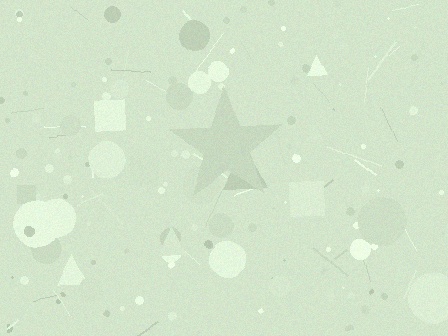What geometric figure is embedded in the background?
A star is embedded in the background.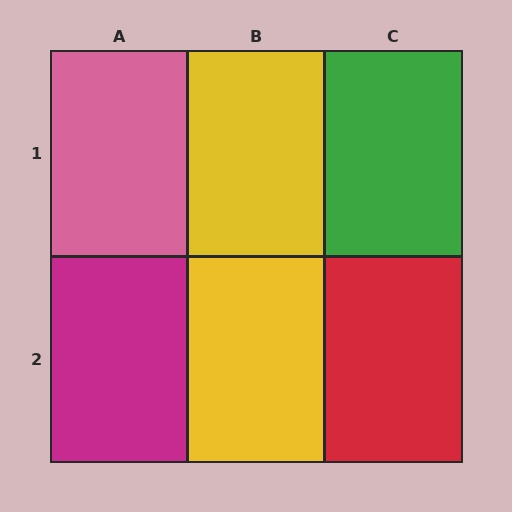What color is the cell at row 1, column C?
Green.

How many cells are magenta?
1 cell is magenta.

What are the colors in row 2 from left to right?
Magenta, yellow, red.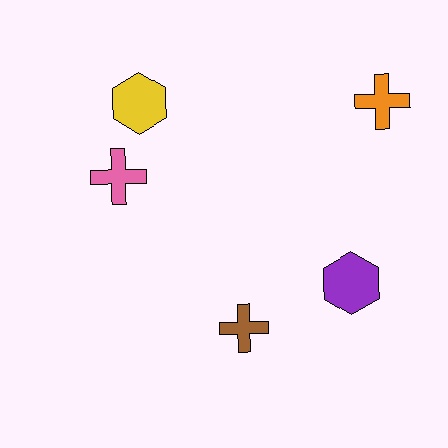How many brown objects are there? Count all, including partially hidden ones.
There is 1 brown object.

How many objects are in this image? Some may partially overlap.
There are 5 objects.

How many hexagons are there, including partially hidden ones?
There are 2 hexagons.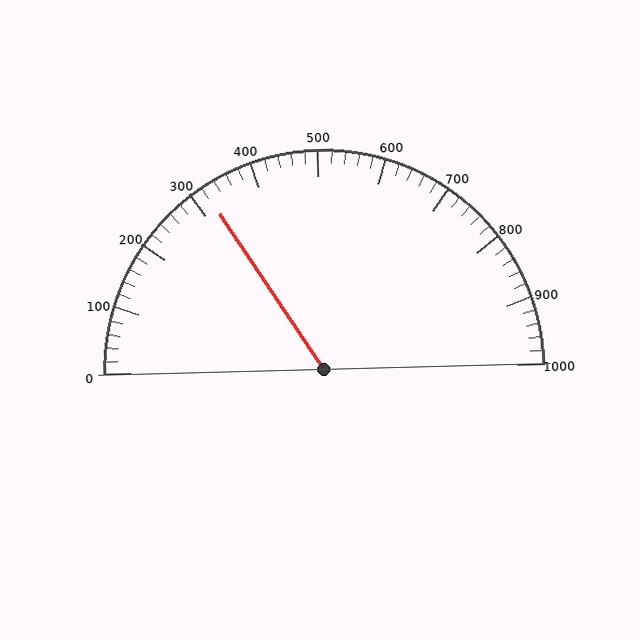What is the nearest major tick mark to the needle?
The nearest major tick mark is 300.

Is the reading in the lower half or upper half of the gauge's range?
The reading is in the lower half of the range (0 to 1000).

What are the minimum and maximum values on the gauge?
The gauge ranges from 0 to 1000.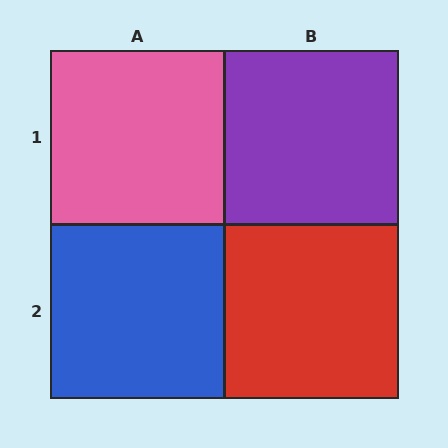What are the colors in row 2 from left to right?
Blue, red.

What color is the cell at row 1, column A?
Pink.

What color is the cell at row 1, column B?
Purple.